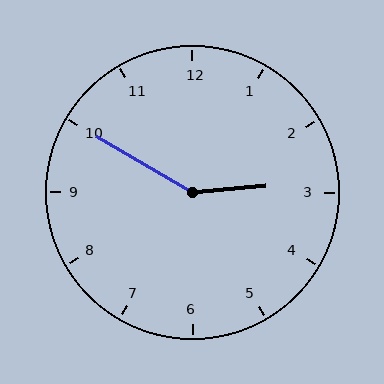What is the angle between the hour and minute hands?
Approximately 145 degrees.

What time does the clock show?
2:50.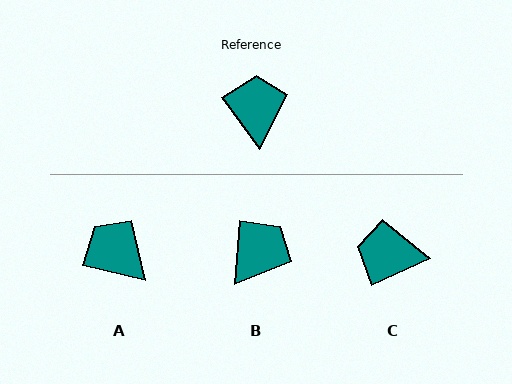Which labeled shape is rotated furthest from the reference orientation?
C, about 78 degrees away.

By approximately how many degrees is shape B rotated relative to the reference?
Approximately 40 degrees clockwise.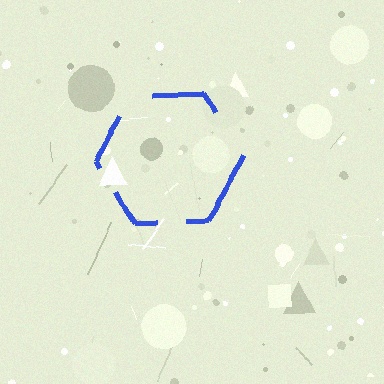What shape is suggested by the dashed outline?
The dashed outline suggests a hexagon.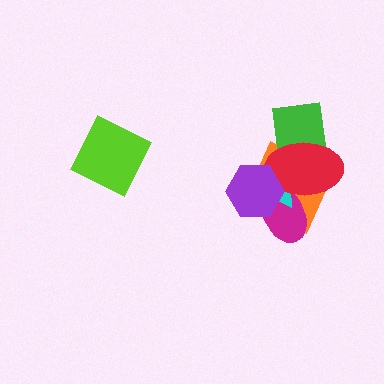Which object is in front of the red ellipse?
The purple hexagon is in front of the red ellipse.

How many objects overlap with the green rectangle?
3 objects overlap with the green rectangle.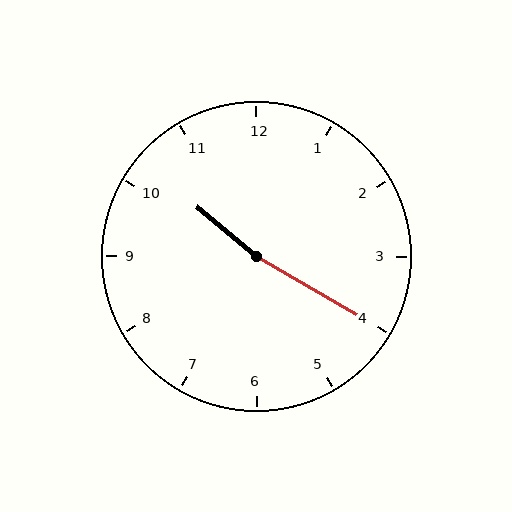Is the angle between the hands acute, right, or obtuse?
It is obtuse.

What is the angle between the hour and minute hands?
Approximately 170 degrees.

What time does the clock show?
10:20.